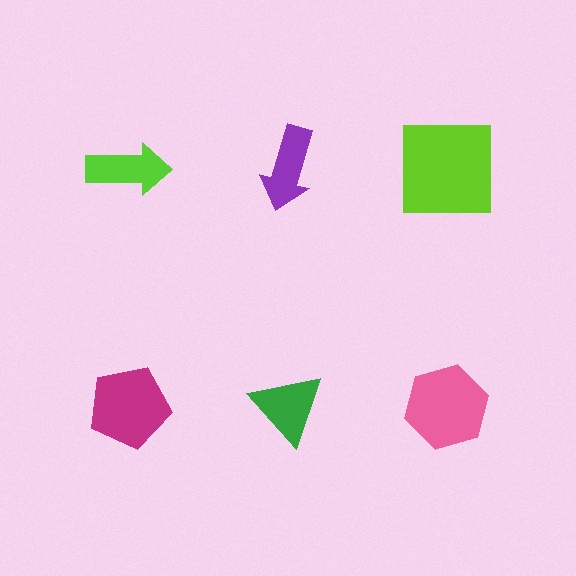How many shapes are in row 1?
3 shapes.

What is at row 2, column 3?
A pink hexagon.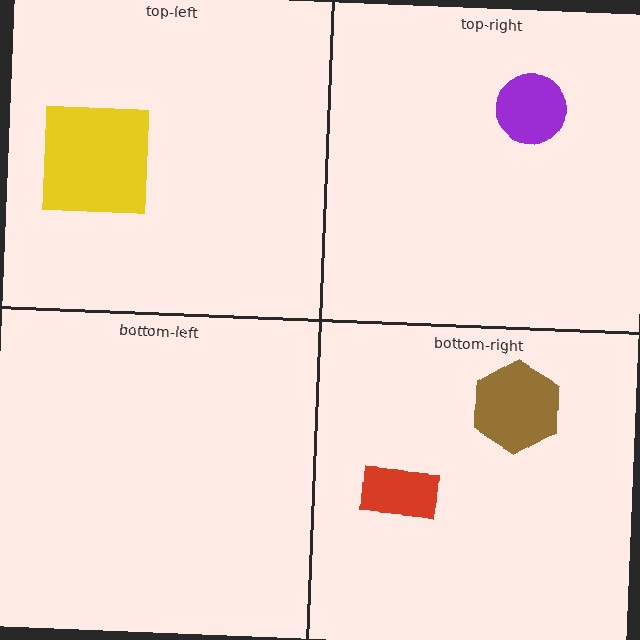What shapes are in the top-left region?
The yellow square.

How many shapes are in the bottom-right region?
2.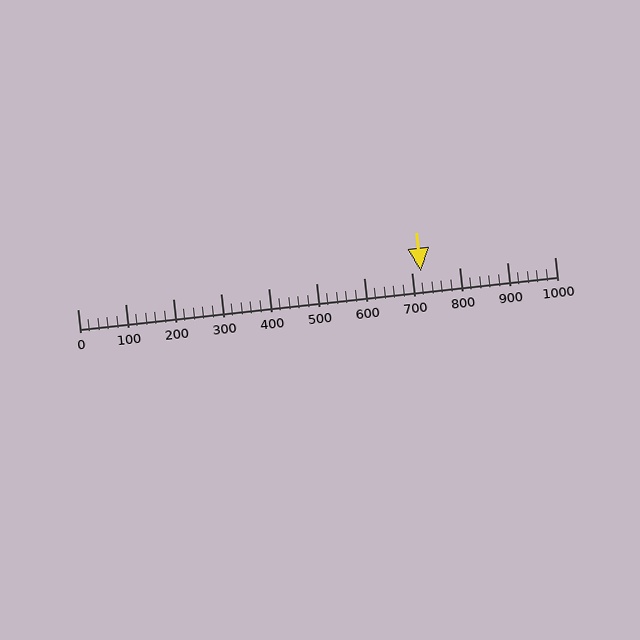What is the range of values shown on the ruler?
The ruler shows values from 0 to 1000.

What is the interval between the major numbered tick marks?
The major tick marks are spaced 100 units apart.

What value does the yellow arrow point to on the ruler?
The yellow arrow points to approximately 720.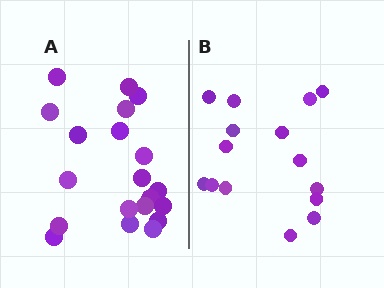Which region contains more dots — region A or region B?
Region A (the left region) has more dots.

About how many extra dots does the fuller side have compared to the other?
Region A has about 5 more dots than region B.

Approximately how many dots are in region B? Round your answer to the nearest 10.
About 20 dots. (The exact count is 15, which rounds to 20.)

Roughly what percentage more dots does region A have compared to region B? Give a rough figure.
About 35% more.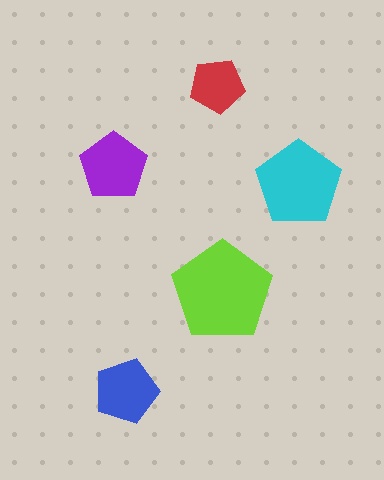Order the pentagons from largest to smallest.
the lime one, the cyan one, the purple one, the blue one, the red one.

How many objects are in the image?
There are 5 objects in the image.